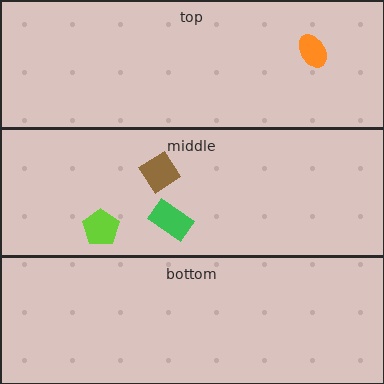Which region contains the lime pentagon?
The middle region.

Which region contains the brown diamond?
The middle region.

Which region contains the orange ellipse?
The top region.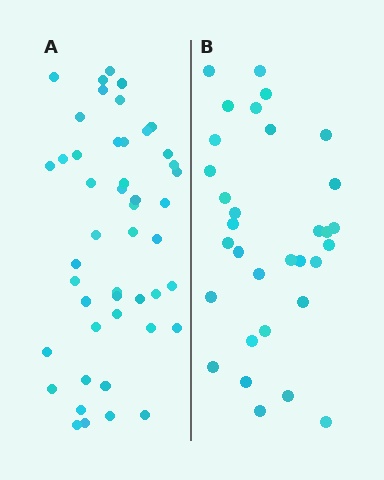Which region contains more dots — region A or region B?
Region A (the left region) has more dots.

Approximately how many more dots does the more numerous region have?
Region A has approximately 15 more dots than region B.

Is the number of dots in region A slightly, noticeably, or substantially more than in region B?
Region A has substantially more. The ratio is roughly 1.5 to 1.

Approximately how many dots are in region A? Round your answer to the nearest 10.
About 50 dots. (The exact count is 47, which rounds to 50.)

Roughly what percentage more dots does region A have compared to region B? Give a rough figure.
About 45% more.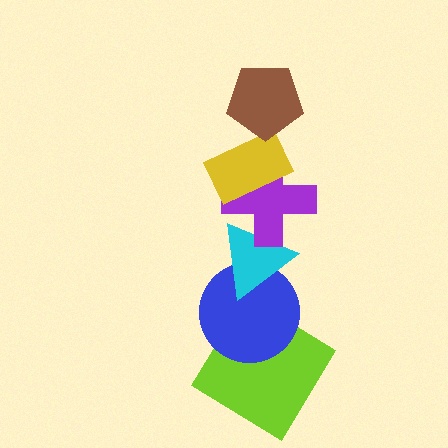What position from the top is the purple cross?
The purple cross is 3rd from the top.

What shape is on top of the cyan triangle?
The purple cross is on top of the cyan triangle.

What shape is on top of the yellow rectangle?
The brown pentagon is on top of the yellow rectangle.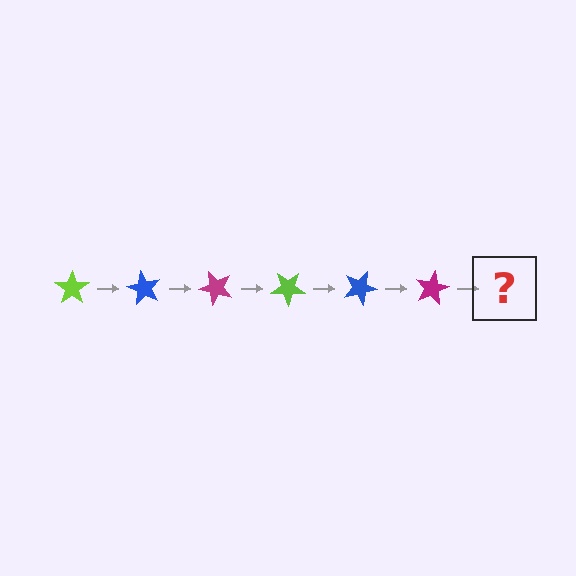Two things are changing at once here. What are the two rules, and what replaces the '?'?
The two rules are that it rotates 60 degrees each step and the color cycles through lime, blue, and magenta. The '?' should be a lime star, rotated 360 degrees from the start.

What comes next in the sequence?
The next element should be a lime star, rotated 360 degrees from the start.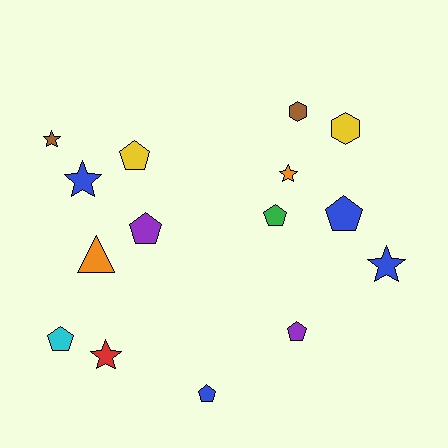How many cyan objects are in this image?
There is 1 cyan object.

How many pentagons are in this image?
There are 7 pentagons.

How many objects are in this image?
There are 15 objects.